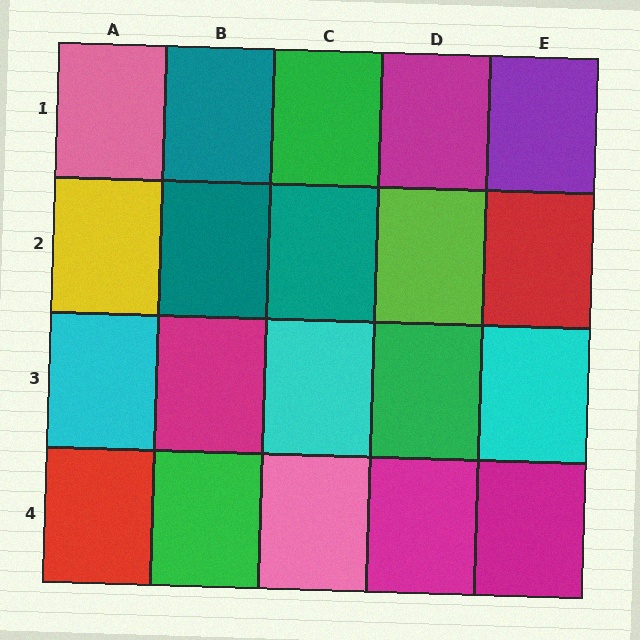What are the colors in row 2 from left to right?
Yellow, teal, teal, lime, red.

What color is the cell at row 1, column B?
Teal.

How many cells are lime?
1 cell is lime.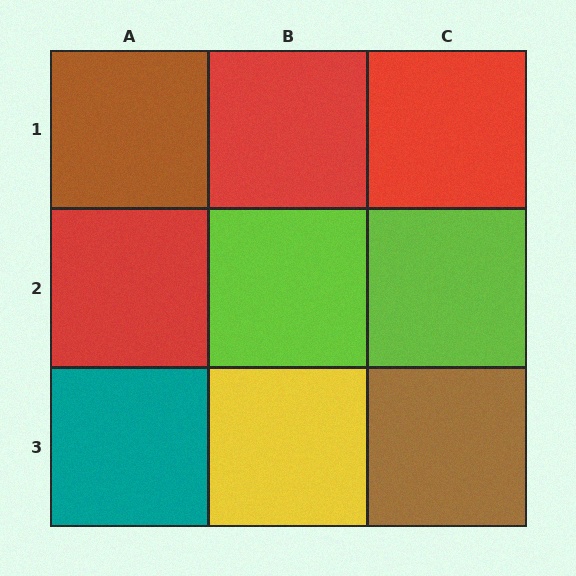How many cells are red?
3 cells are red.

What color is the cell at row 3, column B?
Yellow.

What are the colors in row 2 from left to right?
Red, lime, lime.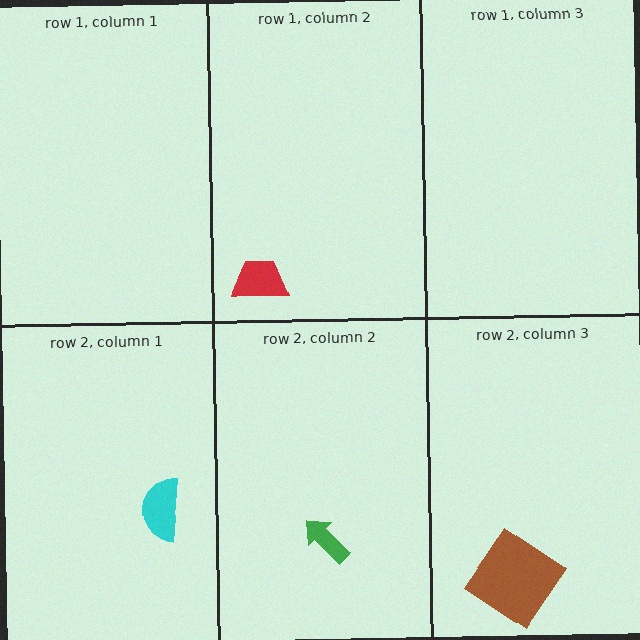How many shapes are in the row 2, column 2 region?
1.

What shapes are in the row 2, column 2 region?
The green arrow.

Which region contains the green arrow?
The row 2, column 2 region.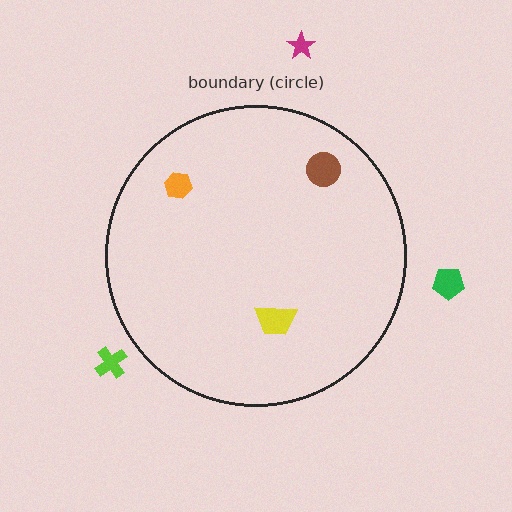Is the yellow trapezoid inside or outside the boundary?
Inside.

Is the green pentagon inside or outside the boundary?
Outside.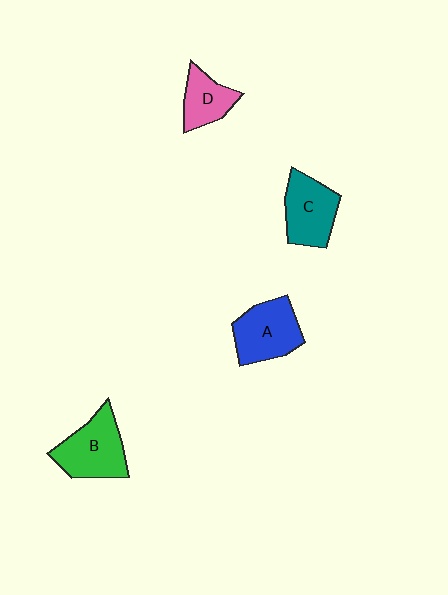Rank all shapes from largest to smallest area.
From largest to smallest: B (green), A (blue), C (teal), D (pink).